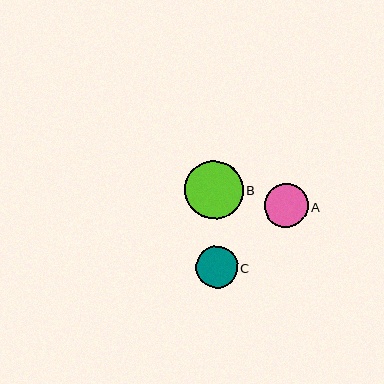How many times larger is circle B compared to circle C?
Circle B is approximately 1.4 times the size of circle C.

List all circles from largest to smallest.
From largest to smallest: B, A, C.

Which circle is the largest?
Circle B is the largest with a size of approximately 58 pixels.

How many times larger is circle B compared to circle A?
Circle B is approximately 1.3 times the size of circle A.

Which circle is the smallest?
Circle C is the smallest with a size of approximately 41 pixels.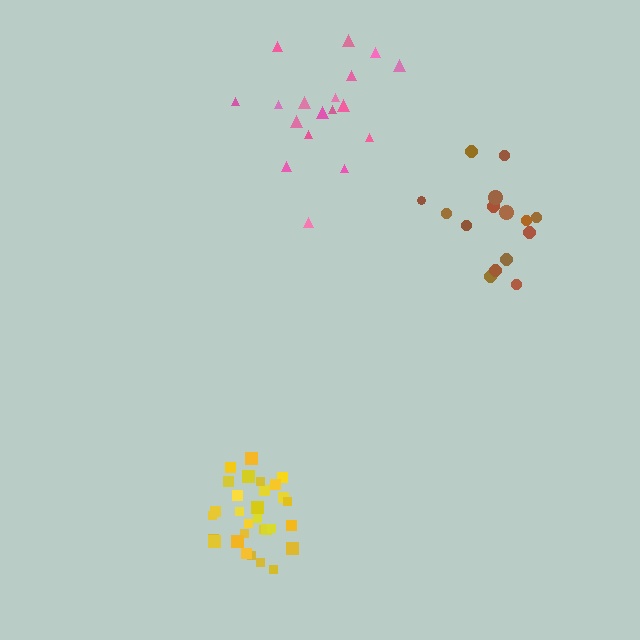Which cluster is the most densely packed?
Yellow.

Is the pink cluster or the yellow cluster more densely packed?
Yellow.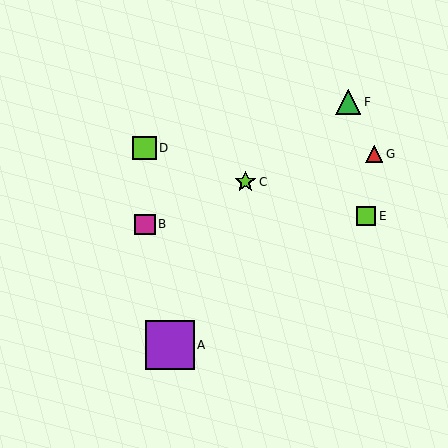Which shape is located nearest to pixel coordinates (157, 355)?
The purple square (labeled A) at (170, 345) is nearest to that location.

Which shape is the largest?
The purple square (labeled A) is the largest.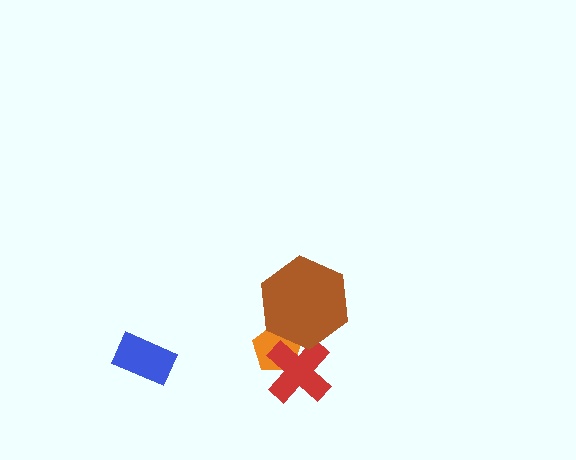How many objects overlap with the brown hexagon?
2 objects overlap with the brown hexagon.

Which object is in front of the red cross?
The brown hexagon is in front of the red cross.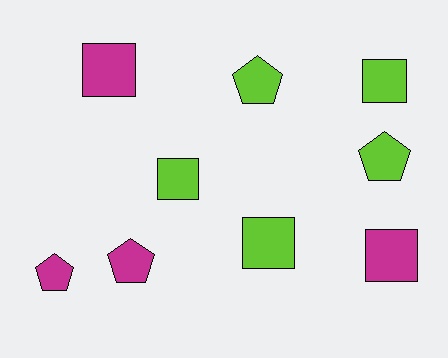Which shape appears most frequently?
Square, with 5 objects.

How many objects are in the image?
There are 9 objects.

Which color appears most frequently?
Lime, with 5 objects.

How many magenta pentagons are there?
There are 2 magenta pentagons.